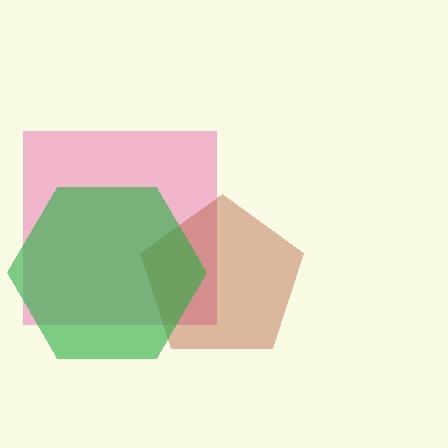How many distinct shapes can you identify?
There are 3 distinct shapes: a pink square, a brown pentagon, a green hexagon.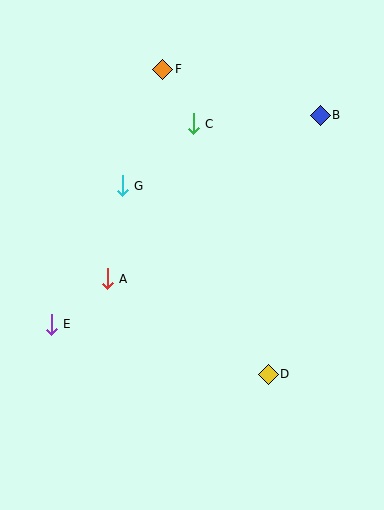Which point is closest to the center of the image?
Point A at (107, 279) is closest to the center.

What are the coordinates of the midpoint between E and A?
The midpoint between E and A is at (79, 302).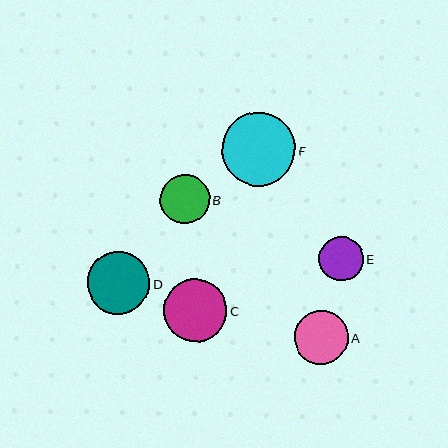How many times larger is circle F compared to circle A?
Circle F is approximately 1.4 times the size of circle A.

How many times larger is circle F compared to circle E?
Circle F is approximately 1.6 times the size of circle E.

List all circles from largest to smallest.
From largest to smallest: F, C, D, A, B, E.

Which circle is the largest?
Circle F is the largest with a size of approximately 74 pixels.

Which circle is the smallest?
Circle E is the smallest with a size of approximately 45 pixels.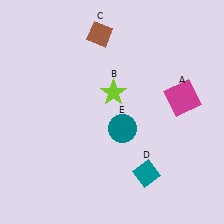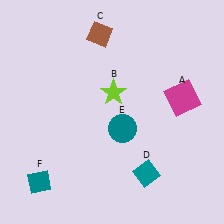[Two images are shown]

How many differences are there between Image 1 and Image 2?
There is 1 difference between the two images.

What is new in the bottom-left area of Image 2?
A teal diamond (F) was added in the bottom-left area of Image 2.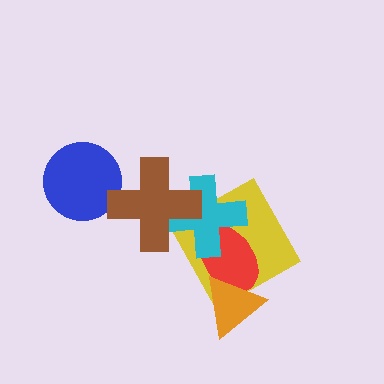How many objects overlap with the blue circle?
1 object overlaps with the blue circle.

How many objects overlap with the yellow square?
3 objects overlap with the yellow square.